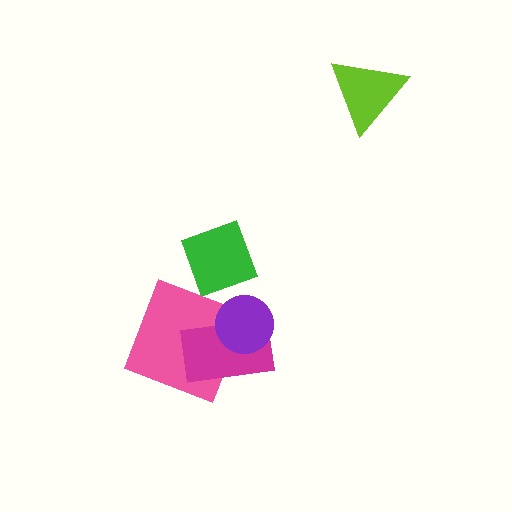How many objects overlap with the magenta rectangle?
2 objects overlap with the magenta rectangle.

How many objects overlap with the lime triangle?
0 objects overlap with the lime triangle.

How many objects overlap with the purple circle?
2 objects overlap with the purple circle.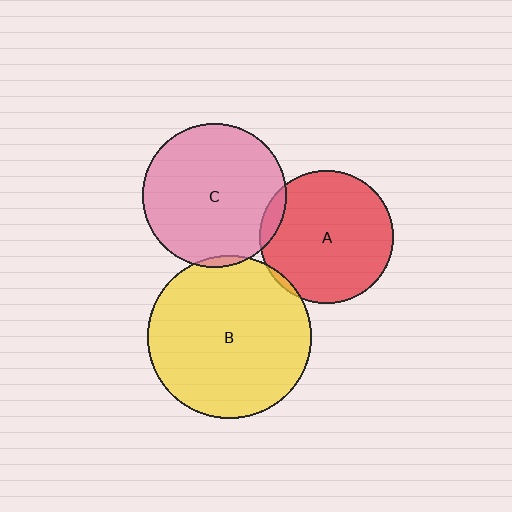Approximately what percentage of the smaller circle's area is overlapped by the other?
Approximately 5%.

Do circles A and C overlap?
Yes.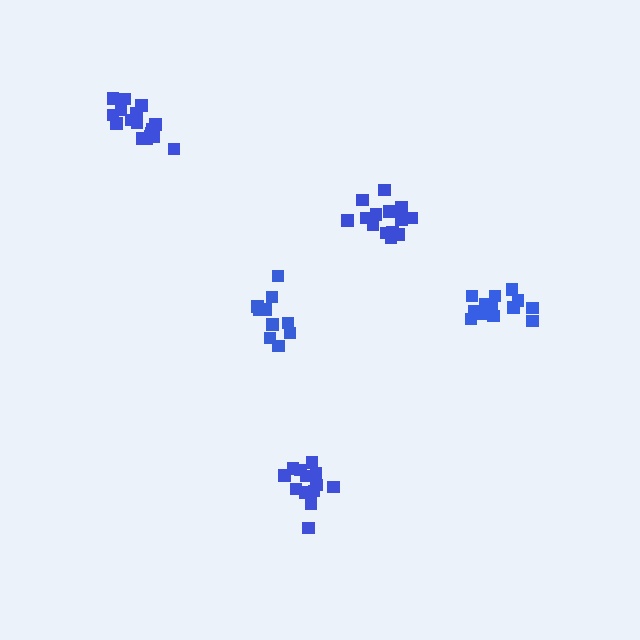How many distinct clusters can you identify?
There are 5 distinct clusters.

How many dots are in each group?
Group 1: 13 dots, Group 2: 17 dots, Group 3: 11 dots, Group 4: 15 dots, Group 5: 14 dots (70 total).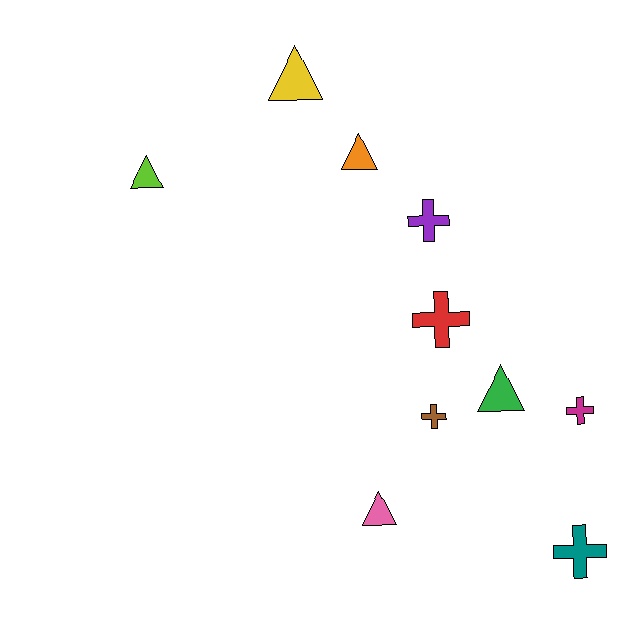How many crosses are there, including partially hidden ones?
There are 5 crosses.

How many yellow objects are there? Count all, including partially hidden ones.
There is 1 yellow object.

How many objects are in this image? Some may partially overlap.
There are 10 objects.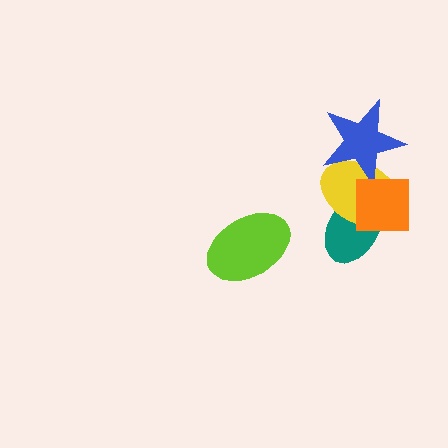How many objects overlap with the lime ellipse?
0 objects overlap with the lime ellipse.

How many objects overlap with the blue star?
1 object overlaps with the blue star.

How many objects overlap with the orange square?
2 objects overlap with the orange square.